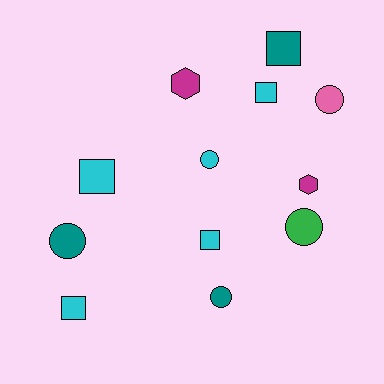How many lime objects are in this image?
There are no lime objects.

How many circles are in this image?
There are 5 circles.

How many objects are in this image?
There are 12 objects.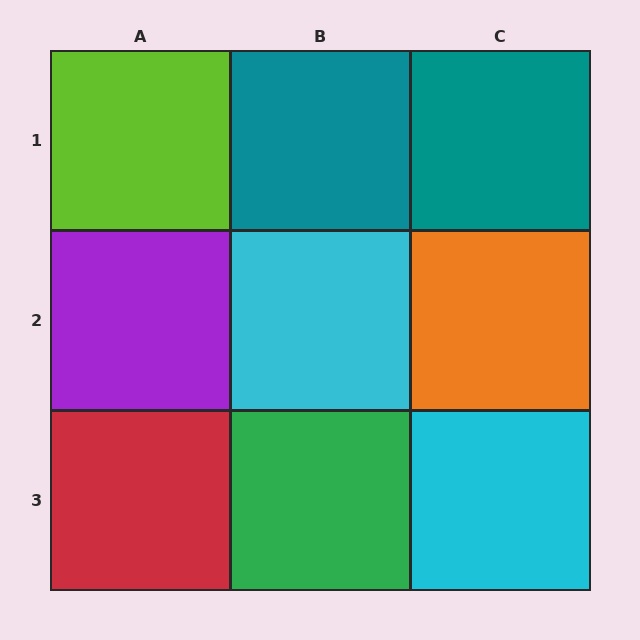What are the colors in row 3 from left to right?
Red, green, cyan.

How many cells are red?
1 cell is red.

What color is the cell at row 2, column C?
Orange.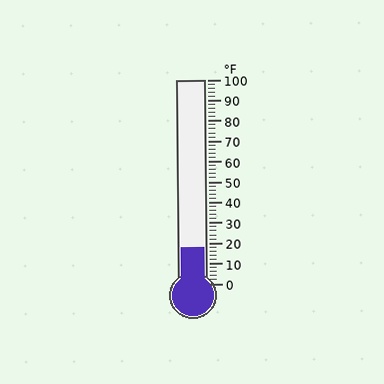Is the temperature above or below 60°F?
The temperature is below 60°F.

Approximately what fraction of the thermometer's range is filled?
The thermometer is filled to approximately 20% of its range.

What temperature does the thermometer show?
The thermometer shows approximately 18°F.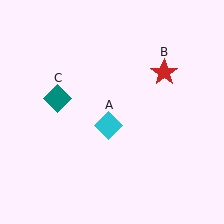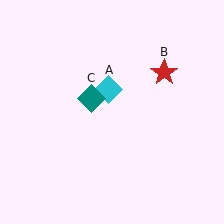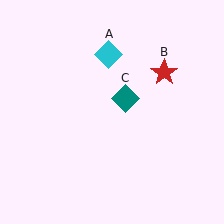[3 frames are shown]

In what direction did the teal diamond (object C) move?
The teal diamond (object C) moved right.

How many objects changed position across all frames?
2 objects changed position: cyan diamond (object A), teal diamond (object C).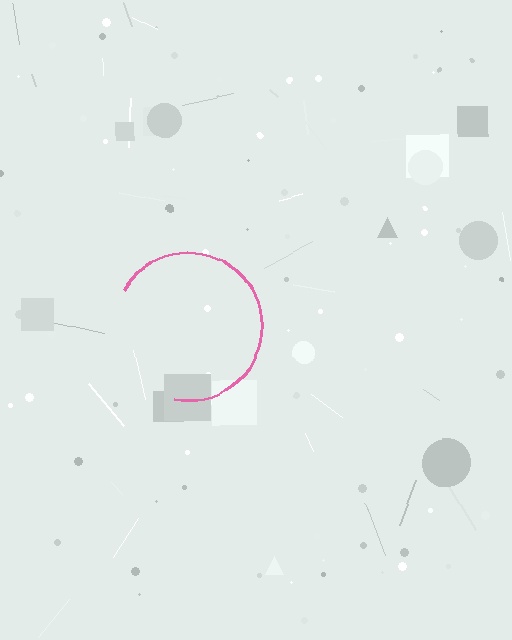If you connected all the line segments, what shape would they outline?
They would outline a circle.